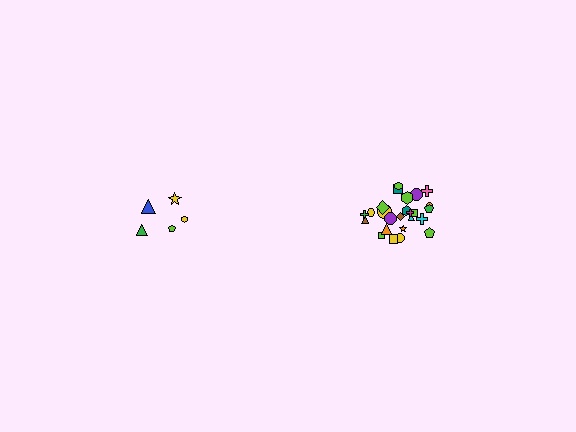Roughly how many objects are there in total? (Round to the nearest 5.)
Roughly 30 objects in total.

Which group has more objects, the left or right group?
The right group.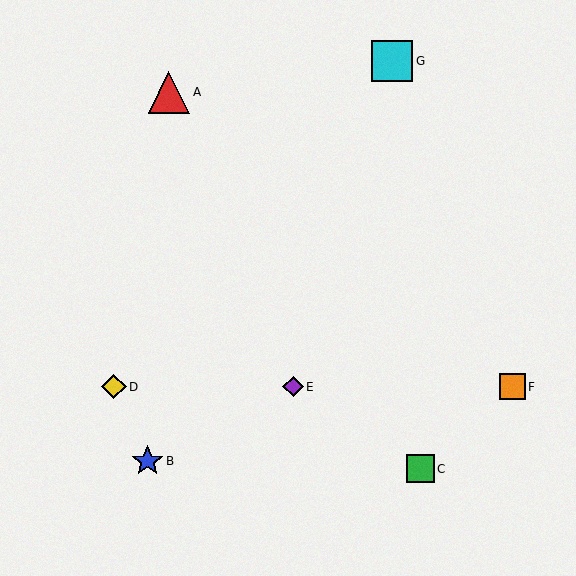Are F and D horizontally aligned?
Yes, both are at y≈387.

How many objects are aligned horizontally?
3 objects (D, E, F) are aligned horizontally.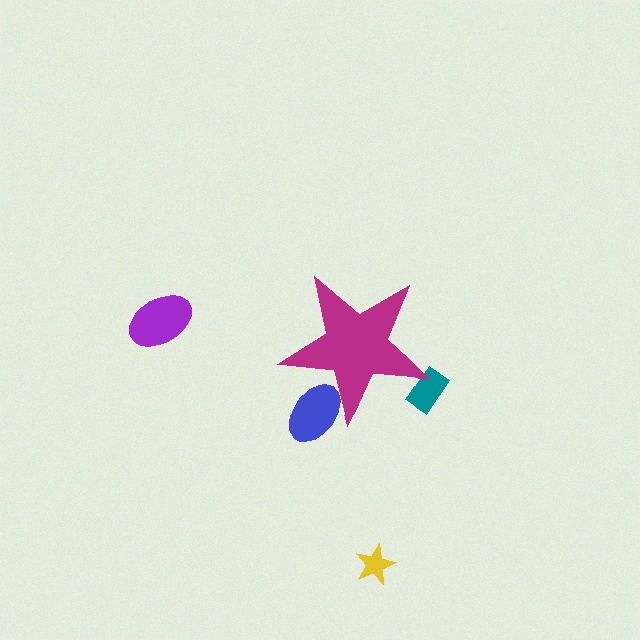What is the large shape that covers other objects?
A magenta star.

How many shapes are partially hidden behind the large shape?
2 shapes are partially hidden.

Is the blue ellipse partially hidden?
Yes, the blue ellipse is partially hidden behind the magenta star.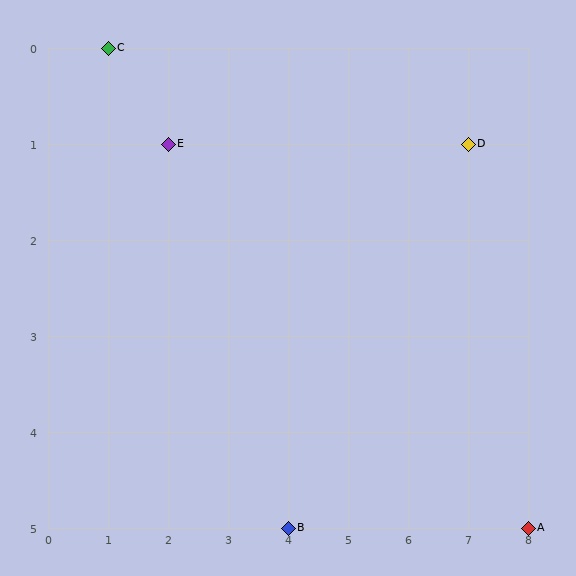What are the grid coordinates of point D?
Point D is at grid coordinates (7, 1).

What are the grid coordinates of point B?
Point B is at grid coordinates (4, 5).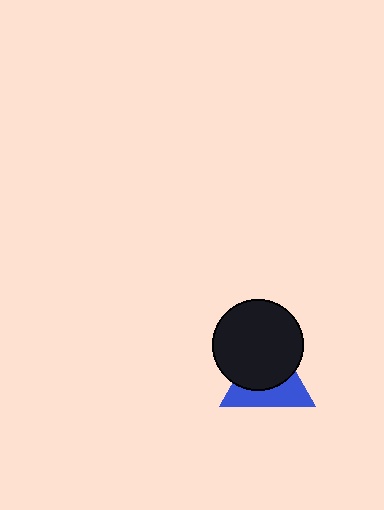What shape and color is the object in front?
The object in front is a black circle.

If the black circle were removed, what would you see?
You would see the complete blue triangle.